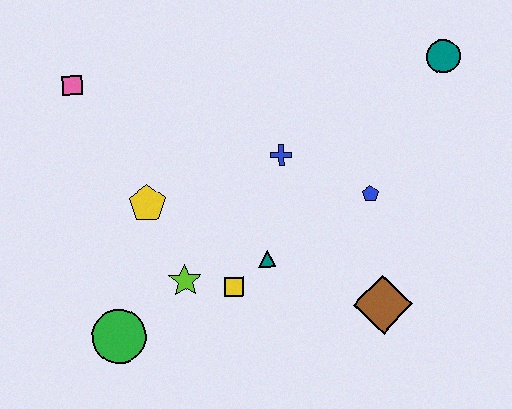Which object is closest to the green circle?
The lime star is closest to the green circle.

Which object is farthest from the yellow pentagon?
The teal circle is farthest from the yellow pentagon.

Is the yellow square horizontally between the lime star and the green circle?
No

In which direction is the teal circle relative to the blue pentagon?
The teal circle is above the blue pentagon.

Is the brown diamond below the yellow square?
Yes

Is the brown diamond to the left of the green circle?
No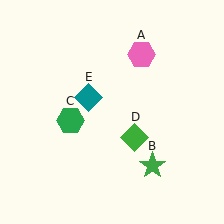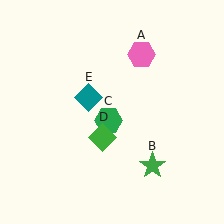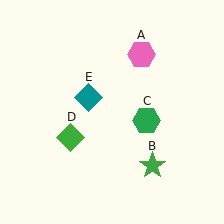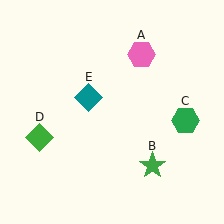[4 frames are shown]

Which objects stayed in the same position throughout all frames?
Pink hexagon (object A) and green star (object B) and teal diamond (object E) remained stationary.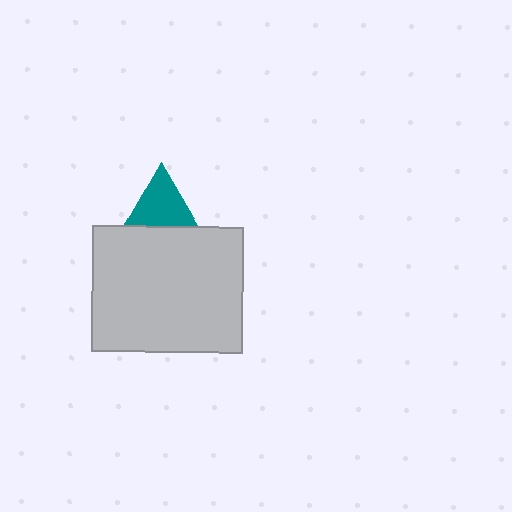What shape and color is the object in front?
The object in front is a light gray rectangle.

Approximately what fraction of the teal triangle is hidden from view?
Roughly 69% of the teal triangle is hidden behind the light gray rectangle.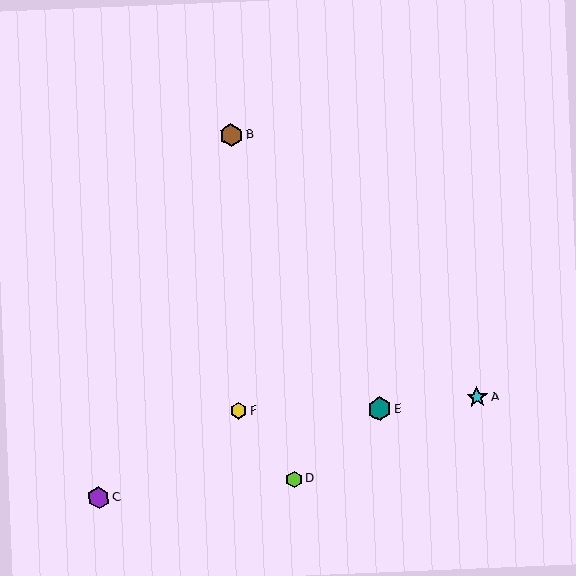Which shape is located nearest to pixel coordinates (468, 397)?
The cyan star (labeled A) at (477, 398) is nearest to that location.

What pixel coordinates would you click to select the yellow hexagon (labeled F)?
Click at (238, 411) to select the yellow hexagon F.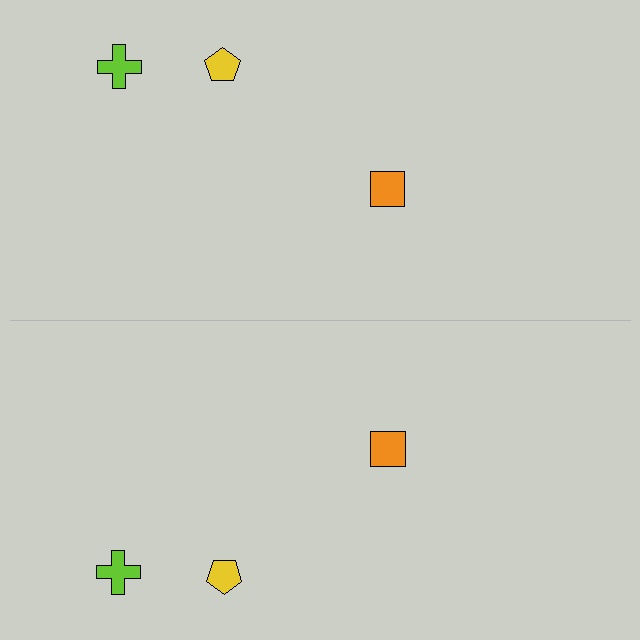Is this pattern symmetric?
Yes, this pattern has bilateral (reflection) symmetry.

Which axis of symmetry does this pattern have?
The pattern has a horizontal axis of symmetry running through the center of the image.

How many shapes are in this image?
There are 6 shapes in this image.